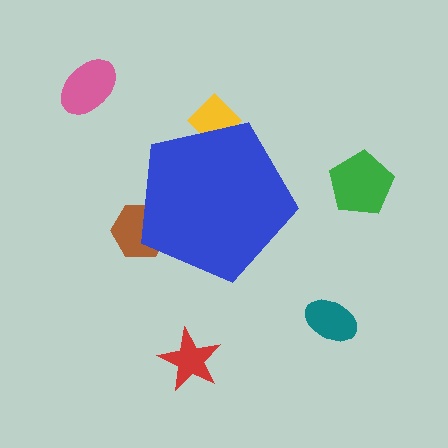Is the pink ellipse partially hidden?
No, the pink ellipse is fully visible.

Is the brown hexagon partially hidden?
Yes, the brown hexagon is partially hidden behind the blue pentagon.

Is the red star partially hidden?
No, the red star is fully visible.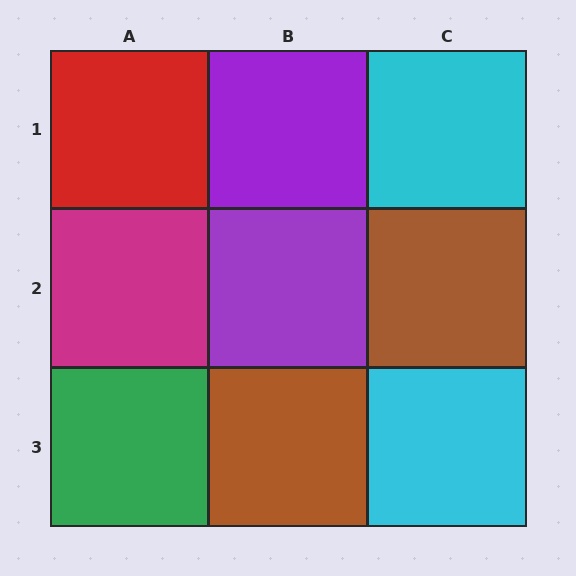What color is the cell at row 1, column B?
Purple.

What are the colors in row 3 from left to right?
Green, brown, cyan.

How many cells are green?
1 cell is green.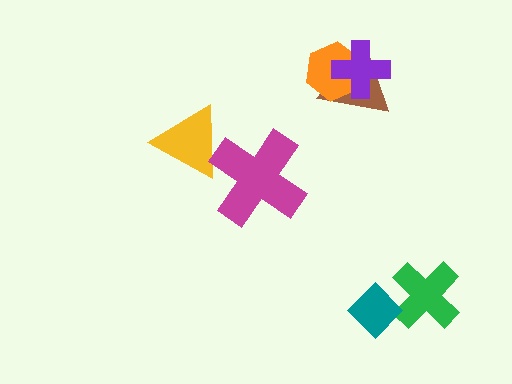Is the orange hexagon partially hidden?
Yes, it is partially covered by another shape.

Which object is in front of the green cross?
The teal diamond is in front of the green cross.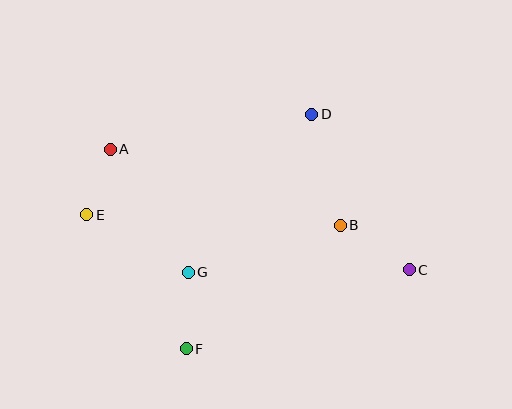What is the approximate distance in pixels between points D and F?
The distance between D and F is approximately 266 pixels.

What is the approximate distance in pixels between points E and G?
The distance between E and G is approximately 116 pixels.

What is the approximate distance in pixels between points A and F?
The distance between A and F is approximately 214 pixels.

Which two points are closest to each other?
Points A and E are closest to each other.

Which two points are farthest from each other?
Points C and E are farthest from each other.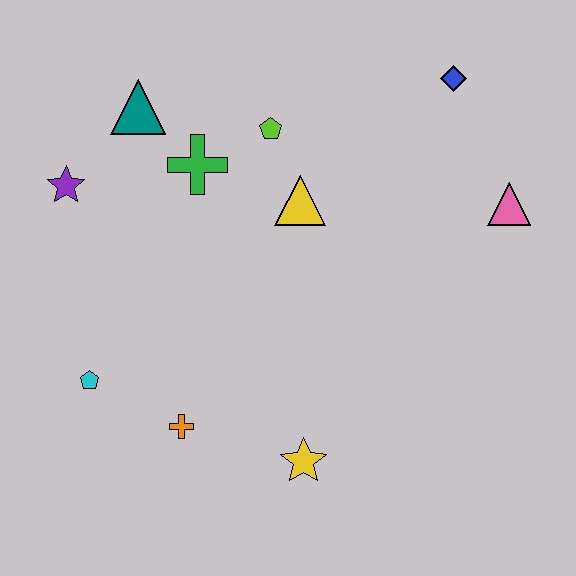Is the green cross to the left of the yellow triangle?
Yes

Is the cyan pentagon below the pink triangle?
Yes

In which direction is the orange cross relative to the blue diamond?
The orange cross is below the blue diamond.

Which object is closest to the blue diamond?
The pink triangle is closest to the blue diamond.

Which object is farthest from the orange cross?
The blue diamond is farthest from the orange cross.